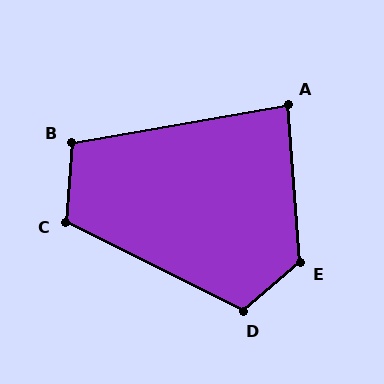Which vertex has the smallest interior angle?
A, at approximately 85 degrees.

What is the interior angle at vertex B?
Approximately 104 degrees (obtuse).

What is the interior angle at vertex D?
Approximately 113 degrees (obtuse).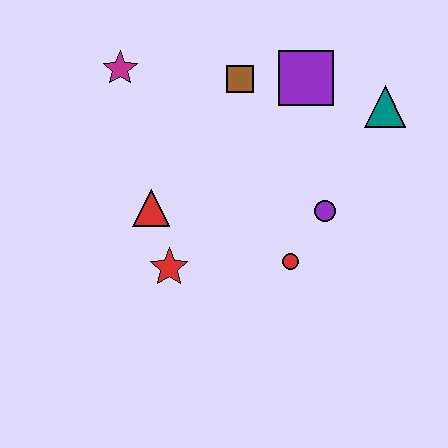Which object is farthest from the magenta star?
The teal triangle is farthest from the magenta star.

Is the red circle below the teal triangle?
Yes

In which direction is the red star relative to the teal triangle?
The red star is to the left of the teal triangle.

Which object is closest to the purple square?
The brown square is closest to the purple square.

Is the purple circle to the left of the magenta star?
No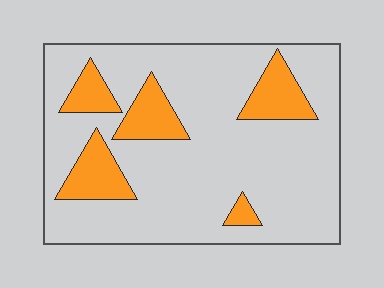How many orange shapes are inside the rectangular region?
5.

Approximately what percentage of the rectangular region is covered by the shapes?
Approximately 20%.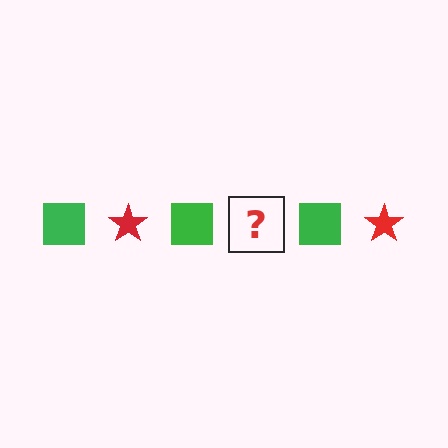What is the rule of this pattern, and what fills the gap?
The rule is that the pattern alternates between green square and red star. The gap should be filled with a red star.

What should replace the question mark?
The question mark should be replaced with a red star.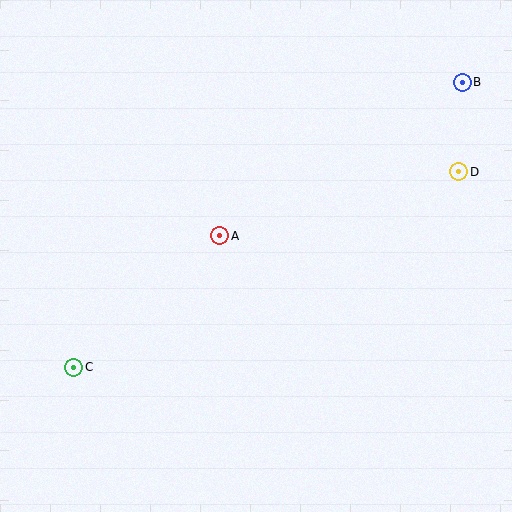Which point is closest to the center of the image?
Point A at (220, 236) is closest to the center.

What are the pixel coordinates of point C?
Point C is at (74, 367).